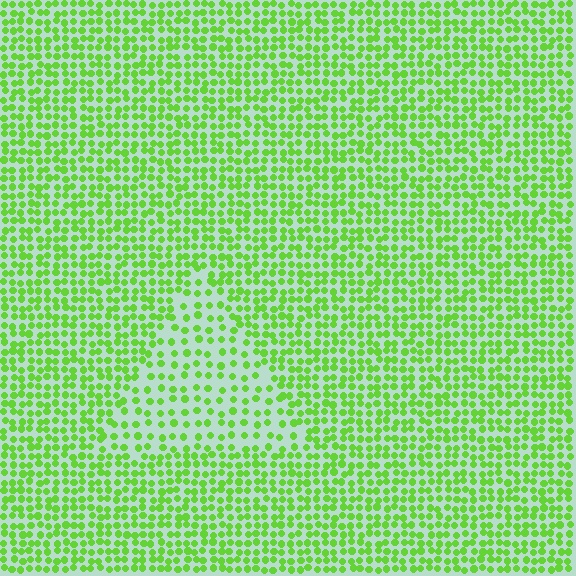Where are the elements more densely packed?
The elements are more densely packed outside the triangle boundary.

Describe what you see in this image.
The image contains small lime elements arranged at two different densities. A triangle-shaped region is visible where the elements are less densely packed than the surrounding area.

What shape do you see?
I see a triangle.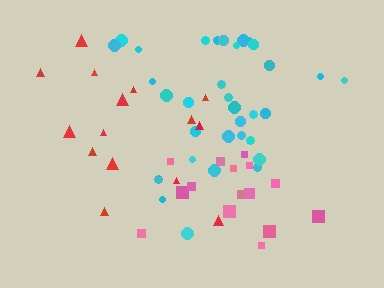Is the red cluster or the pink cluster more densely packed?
Pink.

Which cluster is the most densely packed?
Cyan.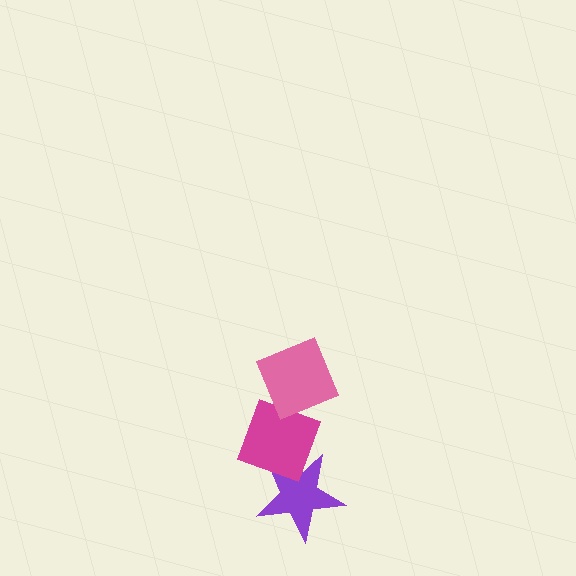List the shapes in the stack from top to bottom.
From top to bottom: the pink diamond, the magenta diamond, the purple star.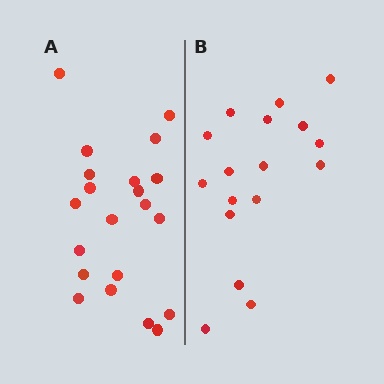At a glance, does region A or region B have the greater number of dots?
Region A (the left region) has more dots.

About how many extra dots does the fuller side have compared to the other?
Region A has about 4 more dots than region B.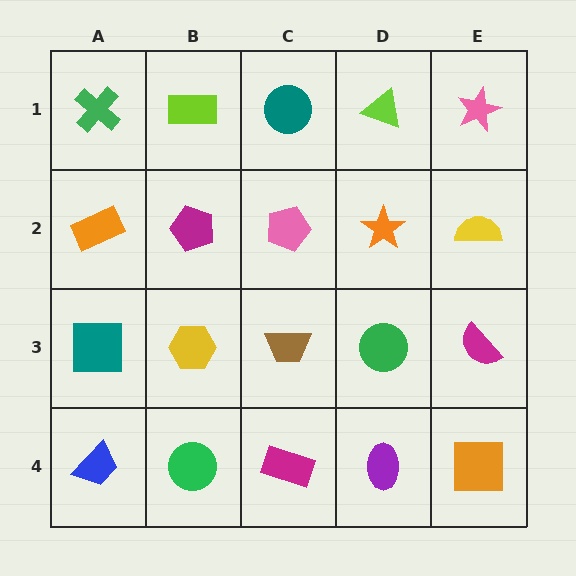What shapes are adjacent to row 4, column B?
A yellow hexagon (row 3, column B), a blue trapezoid (row 4, column A), a magenta rectangle (row 4, column C).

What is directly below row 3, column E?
An orange square.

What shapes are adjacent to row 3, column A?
An orange rectangle (row 2, column A), a blue trapezoid (row 4, column A), a yellow hexagon (row 3, column B).